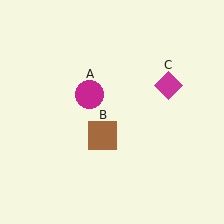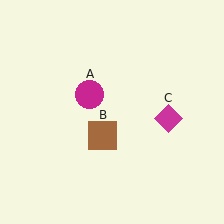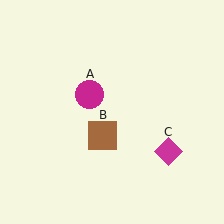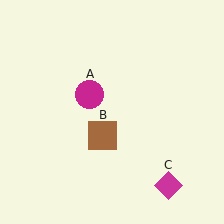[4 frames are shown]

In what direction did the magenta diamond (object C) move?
The magenta diamond (object C) moved down.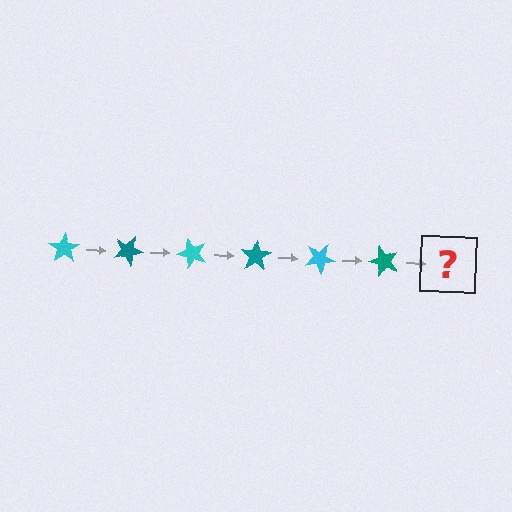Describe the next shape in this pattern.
It should be a cyan star, rotated 150 degrees from the start.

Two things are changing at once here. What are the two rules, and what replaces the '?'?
The two rules are that it rotates 25 degrees each step and the color cycles through cyan and teal. The '?' should be a cyan star, rotated 150 degrees from the start.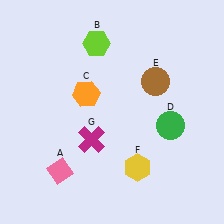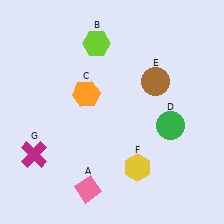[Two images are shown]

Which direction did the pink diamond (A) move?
The pink diamond (A) moved right.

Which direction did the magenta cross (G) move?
The magenta cross (G) moved left.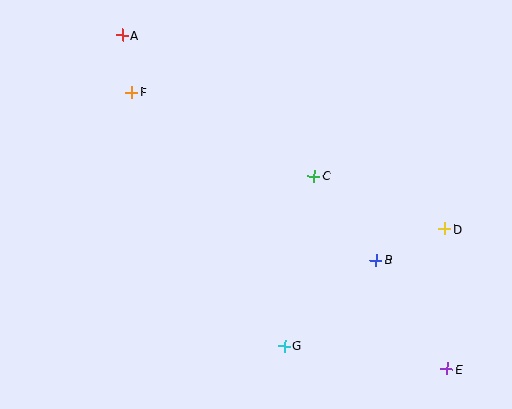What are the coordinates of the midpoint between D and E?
The midpoint between D and E is at (446, 299).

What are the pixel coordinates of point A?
Point A is at (122, 35).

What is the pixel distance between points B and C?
The distance between B and C is 105 pixels.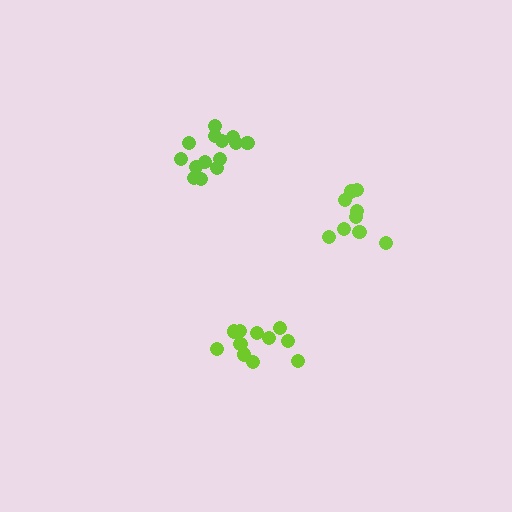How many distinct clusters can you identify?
There are 3 distinct clusters.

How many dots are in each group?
Group 1: 11 dots, Group 2: 14 dots, Group 3: 9 dots (34 total).